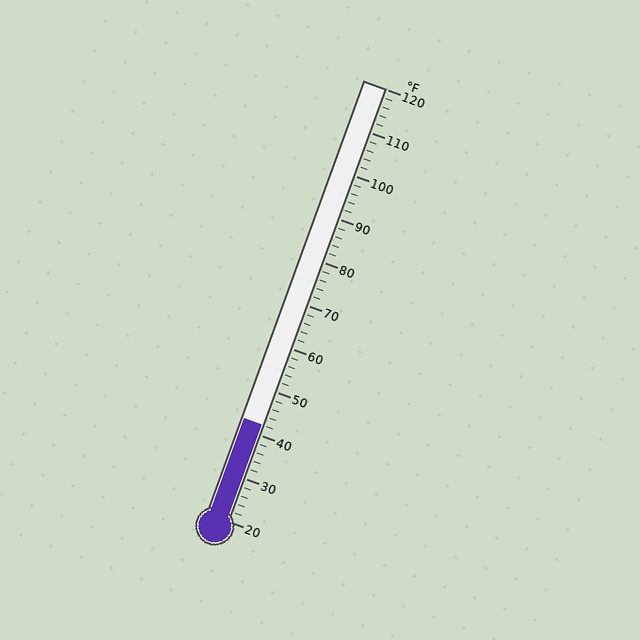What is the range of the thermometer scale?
The thermometer scale ranges from 20°F to 120°F.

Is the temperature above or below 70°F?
The temperature is below 70°F.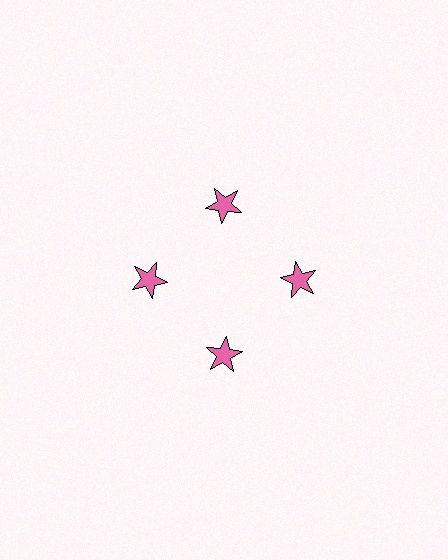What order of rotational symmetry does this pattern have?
This pattern has 4-fold rotational symmetry.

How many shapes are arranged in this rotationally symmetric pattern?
There are 4 shapes, arranged in 4 groups of 1.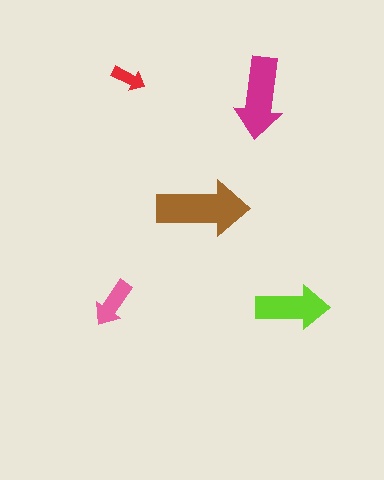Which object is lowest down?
The lime arrow is bottommost.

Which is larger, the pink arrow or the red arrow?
The pink one.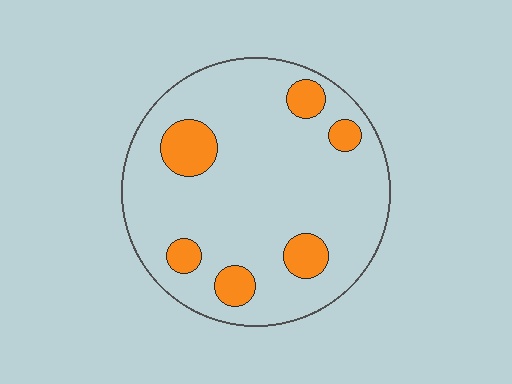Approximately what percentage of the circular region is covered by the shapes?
Approximately 15%.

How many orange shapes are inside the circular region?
6.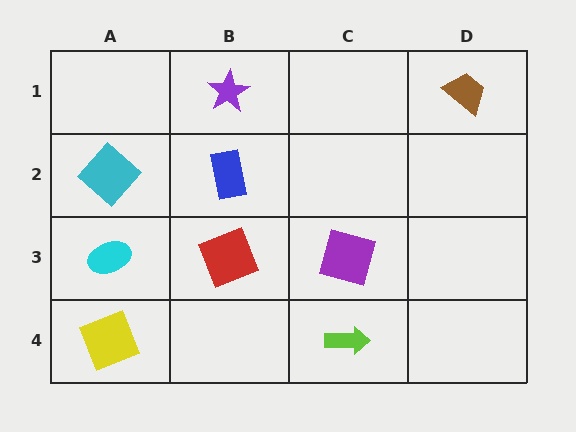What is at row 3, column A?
A cyan ellipse.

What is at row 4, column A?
A yellow square.